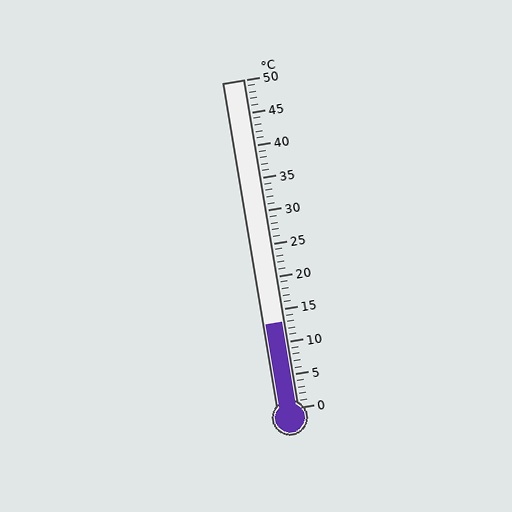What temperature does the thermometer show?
The thermometer shows approximately 13°C.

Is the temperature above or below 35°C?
The temperature is below 35°C.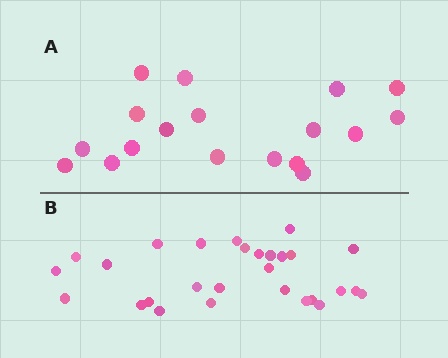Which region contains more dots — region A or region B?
Region B (the bottom region) has more dots.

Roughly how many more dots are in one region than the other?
Region B has roughly 10 or so more dots than region A.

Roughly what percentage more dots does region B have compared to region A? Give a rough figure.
About 55% more.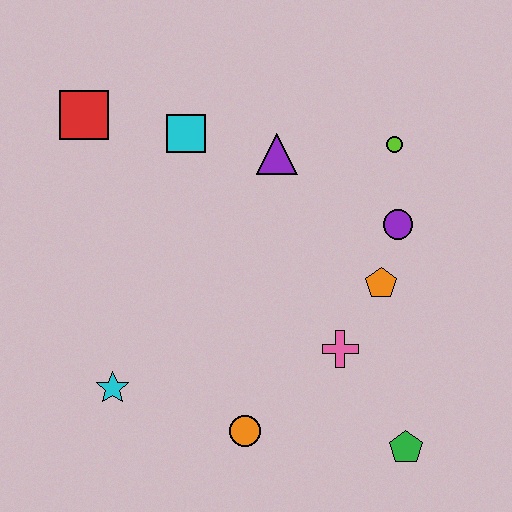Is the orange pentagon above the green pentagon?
Yes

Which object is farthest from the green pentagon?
The red square is farthest from the green pentagon.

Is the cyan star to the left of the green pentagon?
Yes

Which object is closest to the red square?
The cyan square is closest to the red square.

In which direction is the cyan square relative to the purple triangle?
The cyan square is to the left of the purple triangle.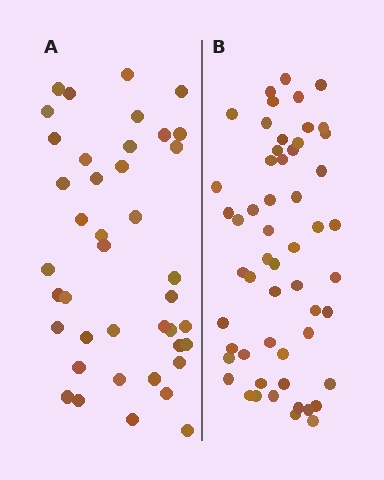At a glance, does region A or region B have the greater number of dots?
Region B (the right region) has more dots.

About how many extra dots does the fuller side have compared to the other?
Region B has approximately 15 more dots than region A.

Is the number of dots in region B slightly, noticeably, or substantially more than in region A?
Region B has noticeably more, but not dramatically so. The ratio is roughly 1.3 to 1.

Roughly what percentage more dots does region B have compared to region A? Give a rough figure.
About 35% more.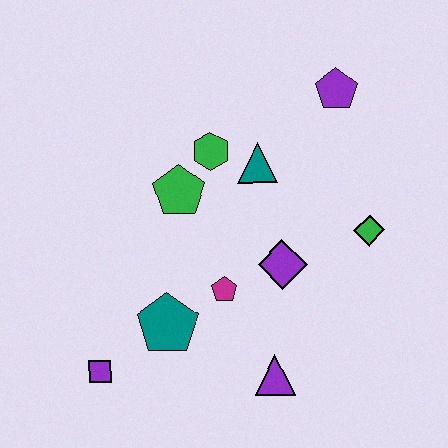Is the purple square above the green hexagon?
No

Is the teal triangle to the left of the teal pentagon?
No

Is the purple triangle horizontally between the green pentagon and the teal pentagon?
No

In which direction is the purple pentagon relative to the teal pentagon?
The purple pentagon is above the teal pentagon.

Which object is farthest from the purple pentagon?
The purple square is farthest from the purple pentagon.